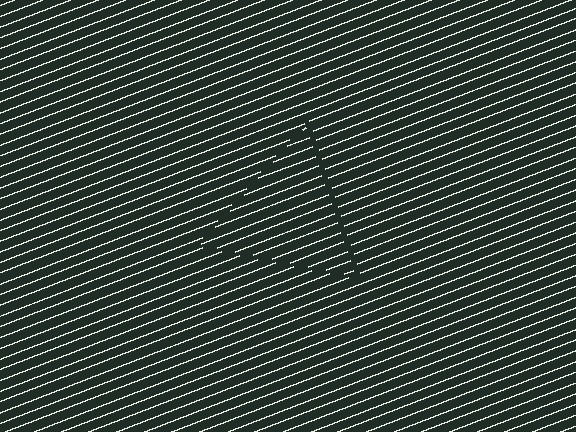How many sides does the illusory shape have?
3 sides — the line-ends trace a triangle.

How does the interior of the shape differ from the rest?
The interior of the shape contains the same grating, shifted by half a period — the contour is defined by the phase discontinuity where line-ends from the inner and outer gratings abut.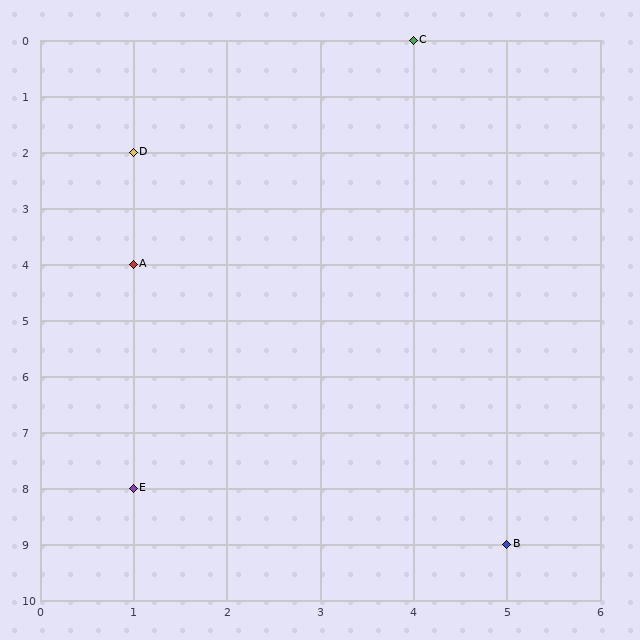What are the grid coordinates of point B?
Point B is at grid coordinates (5, 9).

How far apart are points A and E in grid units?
Points A and E are 4 rows apart.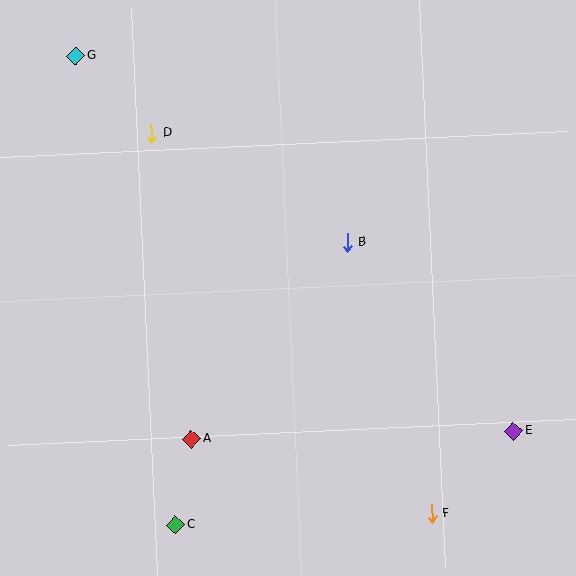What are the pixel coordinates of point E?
Point E is at (514, 431).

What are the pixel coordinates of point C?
Point C is at (175, 525).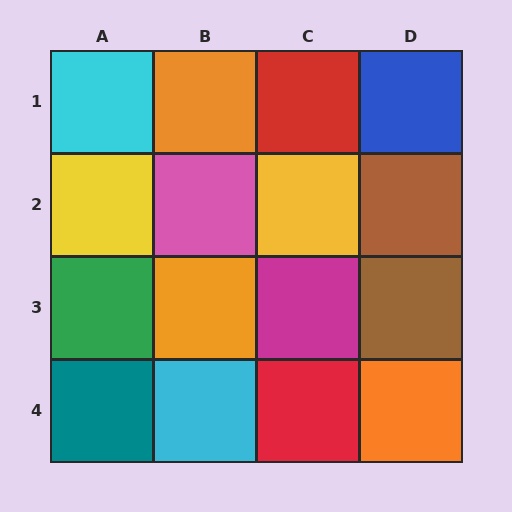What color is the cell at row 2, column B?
Pink.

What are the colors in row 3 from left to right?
Green, orange, magenta, brown.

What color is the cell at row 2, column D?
Brown.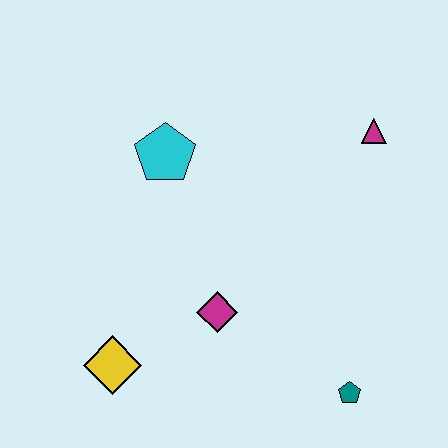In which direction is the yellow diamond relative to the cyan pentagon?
The yellow diamond is below the cyan pentagon.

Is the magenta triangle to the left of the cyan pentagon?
No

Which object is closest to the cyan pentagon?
The magenta diamond is closest to the cyan pentagon.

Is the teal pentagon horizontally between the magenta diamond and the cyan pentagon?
No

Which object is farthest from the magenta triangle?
The yellow diamond is farthest from the magenta triangle.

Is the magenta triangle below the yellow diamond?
No